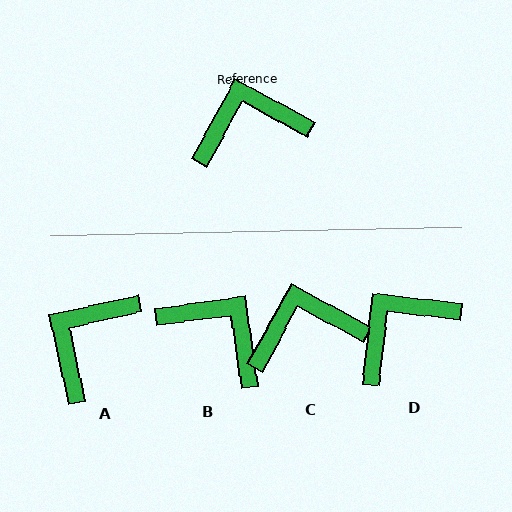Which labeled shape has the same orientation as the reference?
C.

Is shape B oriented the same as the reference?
No, it is off by about 54 degrees.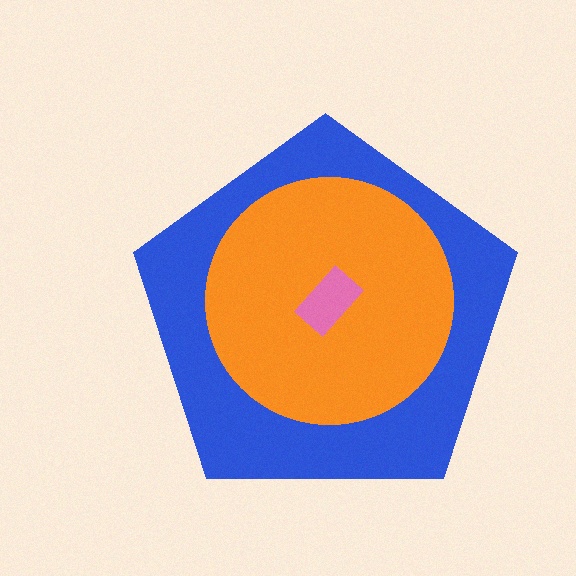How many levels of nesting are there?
3.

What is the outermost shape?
The blue pentagon.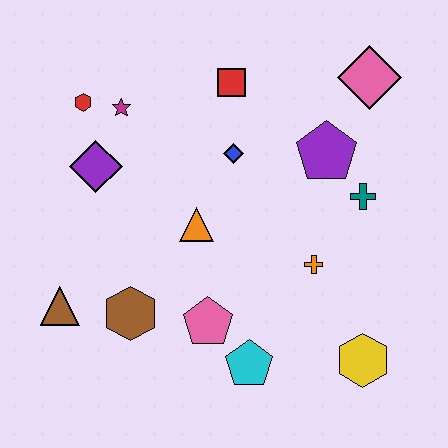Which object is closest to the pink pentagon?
The cyan pentagon is closest to the pink pentagon.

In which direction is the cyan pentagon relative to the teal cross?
The cyan pentagon is below the teal cross.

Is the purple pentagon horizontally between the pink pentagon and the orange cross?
No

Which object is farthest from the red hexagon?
The yellow hexagon is farthest from the red hexagon.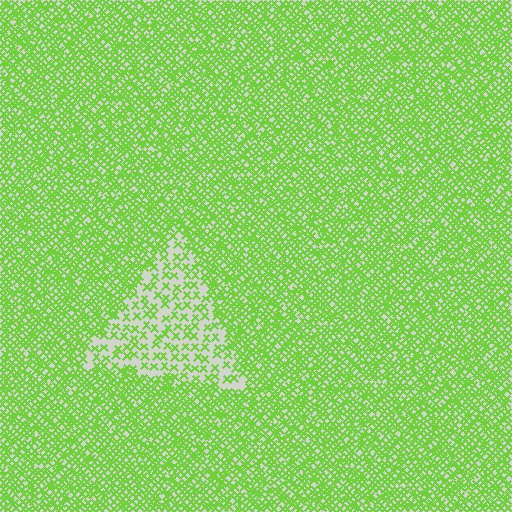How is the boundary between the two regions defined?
The boundary is defined by a change in element density (approximately 2.4x ratio). All elements are the same color, size, and shape.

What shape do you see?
I see a triangle.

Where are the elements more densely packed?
The elements are more densely packed outside the triangle boundary.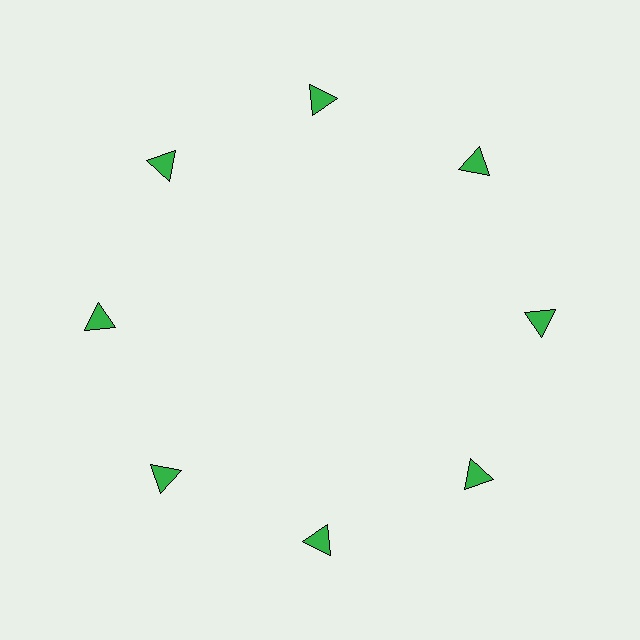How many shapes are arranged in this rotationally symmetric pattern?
There are 8 shapes, arranged in 8 groups of 1.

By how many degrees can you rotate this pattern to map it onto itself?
The pattern maps onto itself every 45 degrees of rotation.